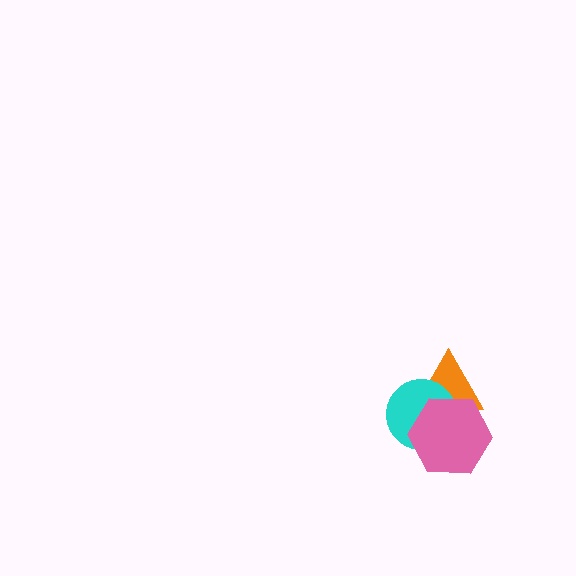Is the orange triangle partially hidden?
Yes, it is partially covered by another shape.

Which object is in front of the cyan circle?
The pink hexagon is in front of the cyan circle.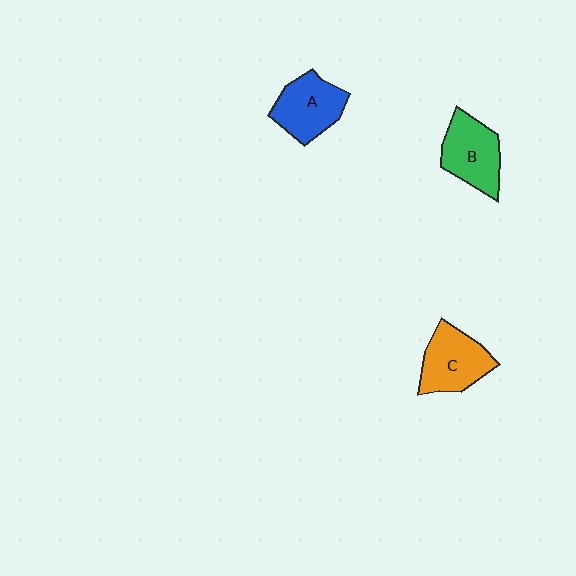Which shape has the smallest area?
Shape A (blue).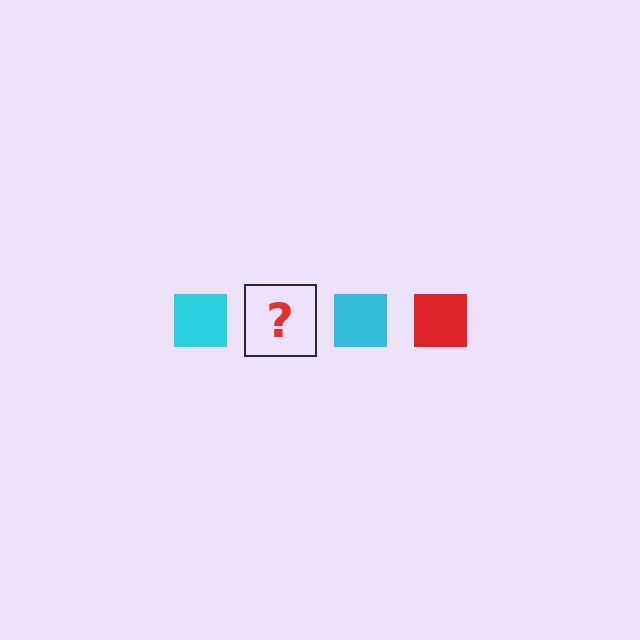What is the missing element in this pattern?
The missing element is a red square.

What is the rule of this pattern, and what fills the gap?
The rule is that the pattern cycles through cyan, red squares. The gap should be filled with a red square.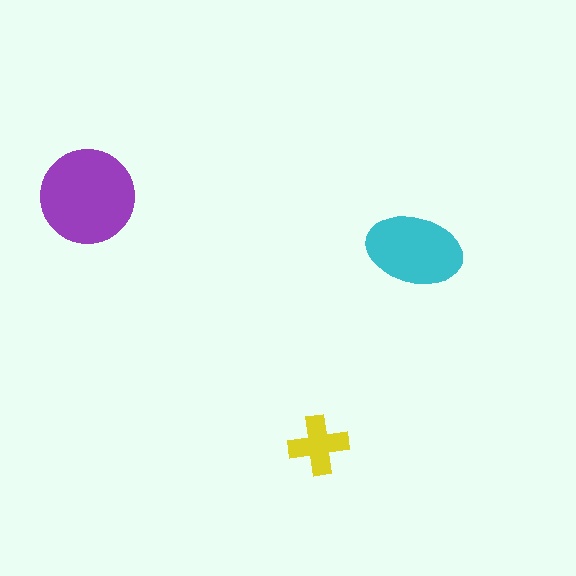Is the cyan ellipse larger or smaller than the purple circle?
Smaller.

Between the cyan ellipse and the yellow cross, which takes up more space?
The cyan ellipse.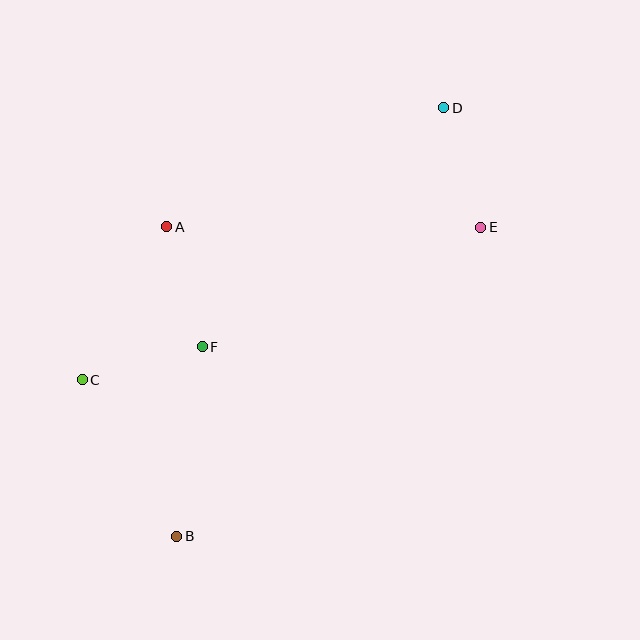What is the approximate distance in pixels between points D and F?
The distance between D and F is approximately 340 pixels.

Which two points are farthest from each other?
Points B and D are farthest from each other.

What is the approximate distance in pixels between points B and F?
The distance between B and F is approximately 191 pixels.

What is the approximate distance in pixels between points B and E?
The distance between B and E is approximately 433 pixels.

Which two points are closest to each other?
Points C and F are closest to each other.